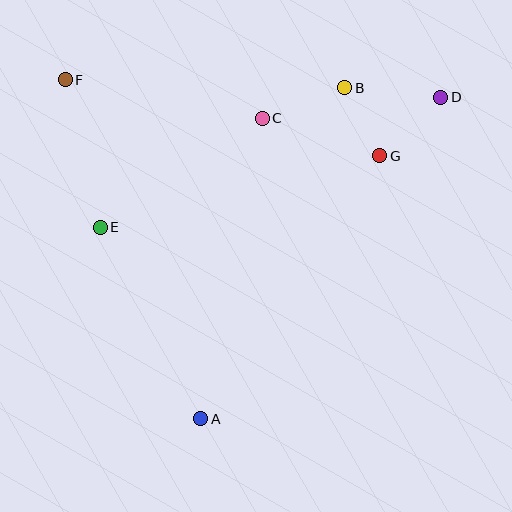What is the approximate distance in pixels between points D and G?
The distance between D and G is approximately 84 pixels.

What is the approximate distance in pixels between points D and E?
The distance between D and E is approximately 364 pixels.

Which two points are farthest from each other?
Points A and D are farthest from each other.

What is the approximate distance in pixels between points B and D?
The distance between B and D is approximately 96 pixels.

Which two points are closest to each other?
Points B and G are closest to each other.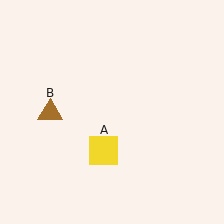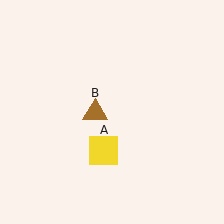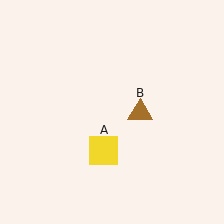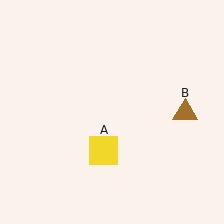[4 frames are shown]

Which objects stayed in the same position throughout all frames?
Yellow square (object A) remained stationary.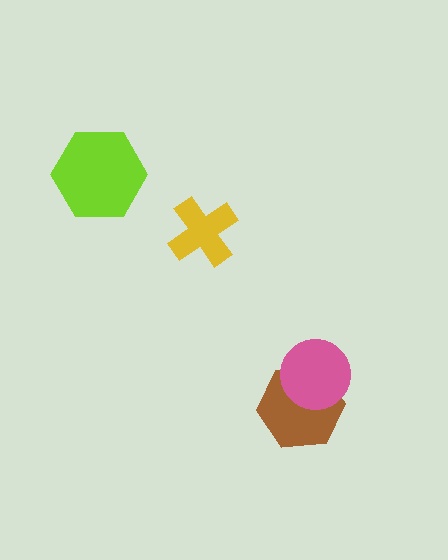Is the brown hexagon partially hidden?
Yes, it is partially covered by another shape.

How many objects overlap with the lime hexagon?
0 objects overlap with the lime hexagon.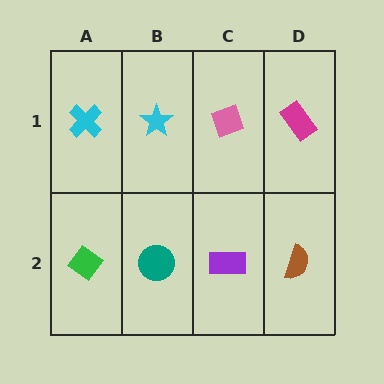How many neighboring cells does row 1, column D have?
2.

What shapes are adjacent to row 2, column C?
A pink diamond (row 1, column C), a teal circle (row 2, column B), a brown semicircle (row 2, column D).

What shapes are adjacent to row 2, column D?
A magenta rectangle (row 1, column D), a purple rectangle (row 2, column C).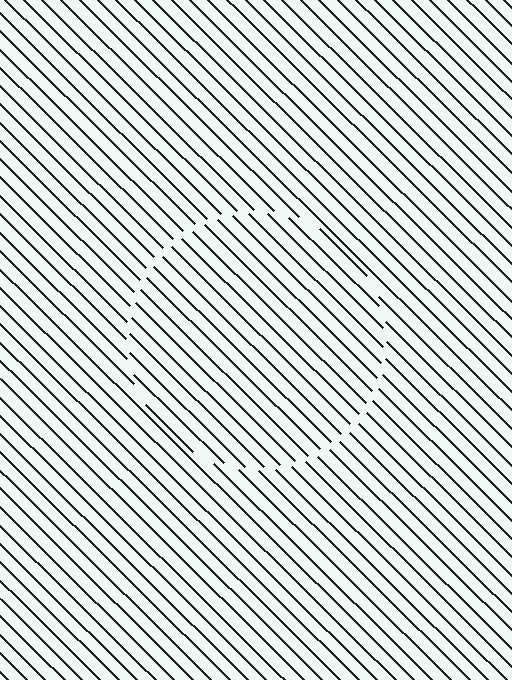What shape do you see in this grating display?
An illusory circle. The interior of the shape contains the same grating, shifted by half a period — the contour is defined by the phase discontinuity where line-ends from the inner and outer gratings abut.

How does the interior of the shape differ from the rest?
The interior of the shape contains the same grating, shifted by half a period — the contour is defined by the phase discontinuity where line-ends from the inner and outer gratings abut.